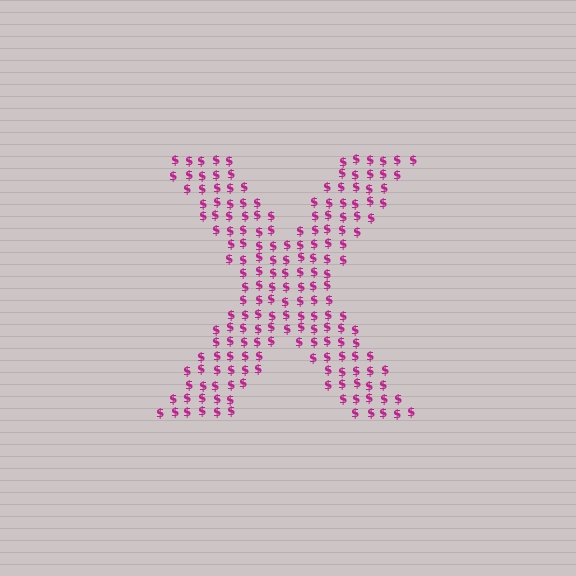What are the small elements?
The small elements are dollar signs.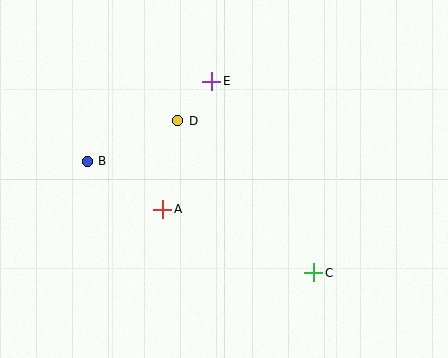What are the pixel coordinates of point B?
Point B is at (87, 161).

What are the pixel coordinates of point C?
Point C is at (314, 273).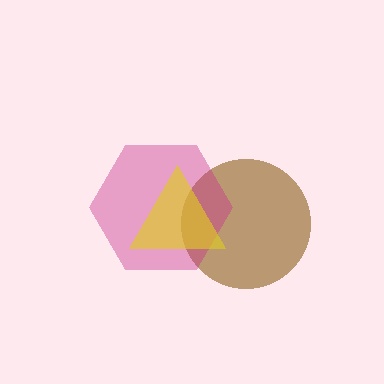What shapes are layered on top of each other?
The layered shapes are: a brown circle, a magenta hexagon, a yellow triangle.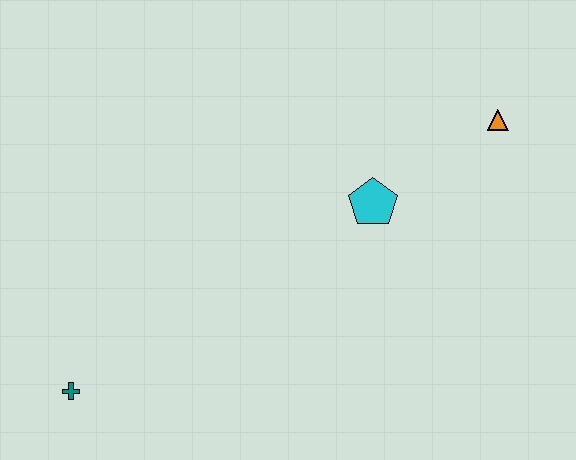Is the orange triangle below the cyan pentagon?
No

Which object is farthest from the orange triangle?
The teal cross is farthest from the orange triangle.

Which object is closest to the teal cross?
The cyan pentagon is closest to the teal cross.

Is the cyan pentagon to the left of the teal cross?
No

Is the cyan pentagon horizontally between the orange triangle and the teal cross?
Yes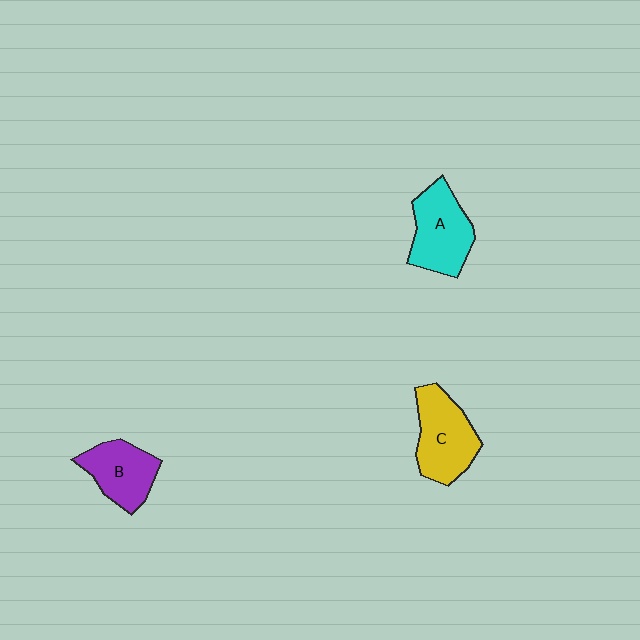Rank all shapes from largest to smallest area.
From largest to smallest: C (yellow), A (cyan), B (purple).